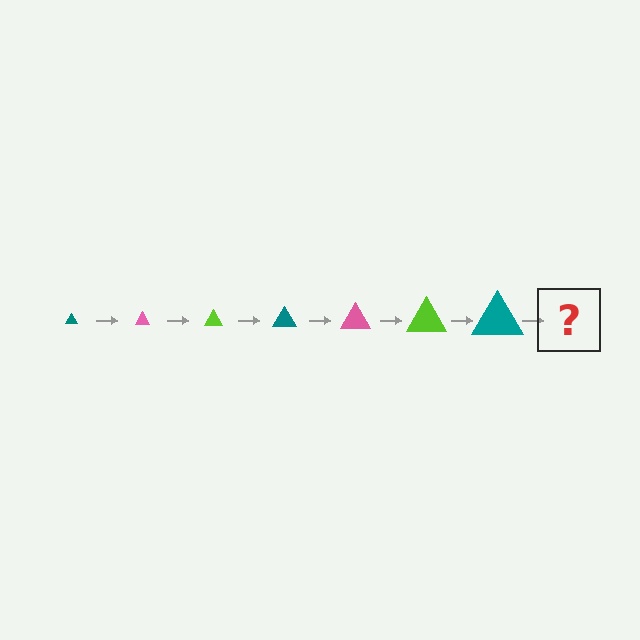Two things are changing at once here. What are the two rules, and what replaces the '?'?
The two rules are that the triangle grows larger each step and the color cycles through teal, pink, and lime. The '?' should be a pink triangle, larger than the previous one.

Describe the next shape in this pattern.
It should be a pink triangle, larger than the previous one.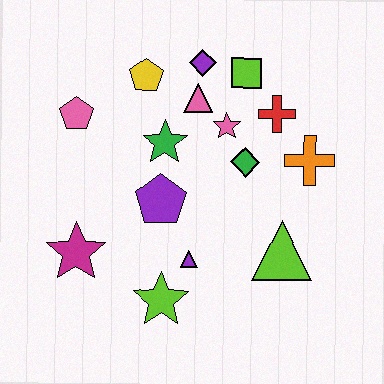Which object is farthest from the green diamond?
The magenta star is farthest from the green diamond.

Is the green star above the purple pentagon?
Yes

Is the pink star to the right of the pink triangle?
Yes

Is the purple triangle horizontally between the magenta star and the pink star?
Yes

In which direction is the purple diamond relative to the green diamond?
The purple diamond is above the green diamond.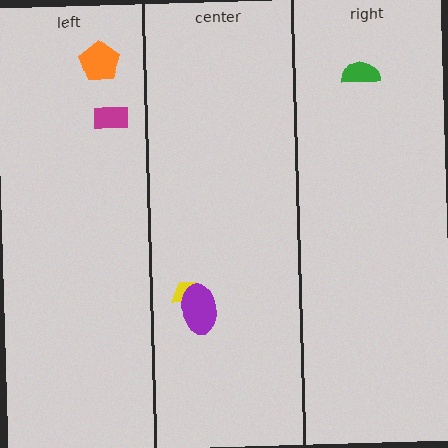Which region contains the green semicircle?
The right region.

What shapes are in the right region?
The green semicircle.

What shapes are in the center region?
The yellow trapezoid, the purple ellipse.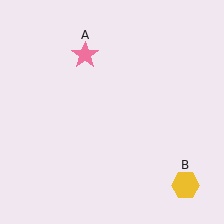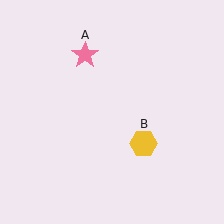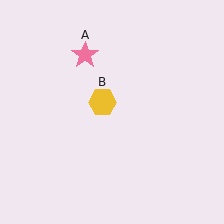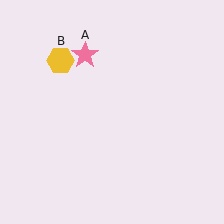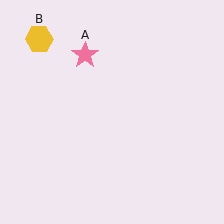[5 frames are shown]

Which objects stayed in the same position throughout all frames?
Pink star (object A) remained stationary.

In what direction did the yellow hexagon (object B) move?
The yellow hexagon (object B) moved up and to the left.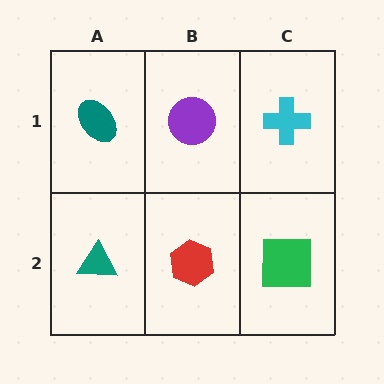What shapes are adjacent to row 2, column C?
A cyan cross (row 1, column C), a red hexagon (row 2, column B).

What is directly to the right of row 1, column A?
A purple circle.